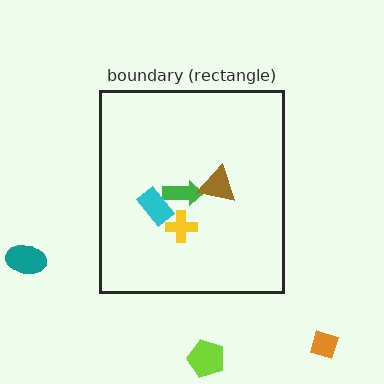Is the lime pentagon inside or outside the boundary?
Outside.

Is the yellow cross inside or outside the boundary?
Inside.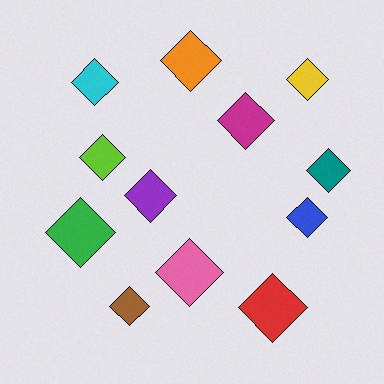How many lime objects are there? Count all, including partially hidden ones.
There is 1 lime object.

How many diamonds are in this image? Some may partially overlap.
There are 12 diamonds.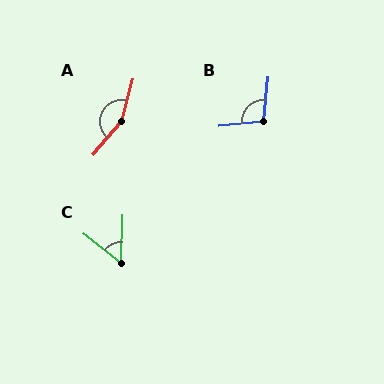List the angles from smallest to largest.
C (54°), B (101°), A (155°).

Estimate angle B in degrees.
Approximately 101 degrees.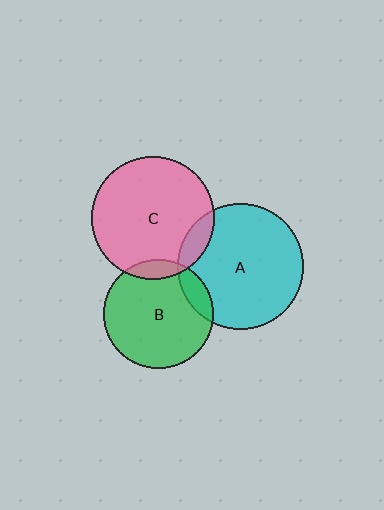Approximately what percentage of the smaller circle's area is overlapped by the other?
Approximately 10%.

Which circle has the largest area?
Circle A (cyan).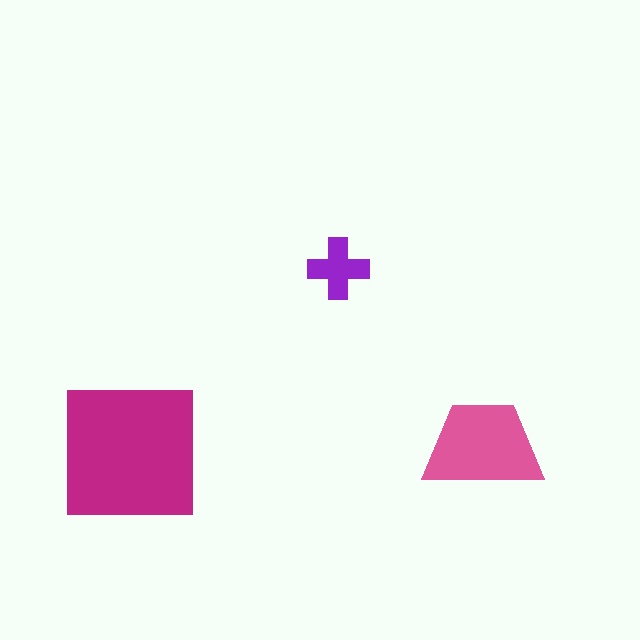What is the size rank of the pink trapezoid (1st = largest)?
2nd.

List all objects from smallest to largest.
The purple cross, the pink trapezoid, the magenta square.